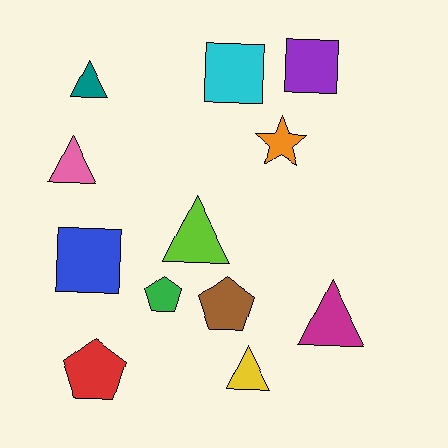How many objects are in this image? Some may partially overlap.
There are 12 objects.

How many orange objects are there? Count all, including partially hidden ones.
There is 1 orange object.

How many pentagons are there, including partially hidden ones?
There are 3 pentagons.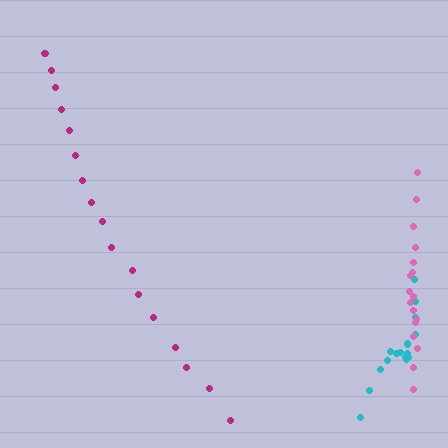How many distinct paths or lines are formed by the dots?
There are 3 distinct paths.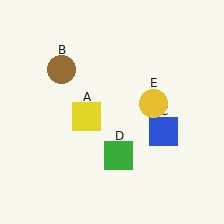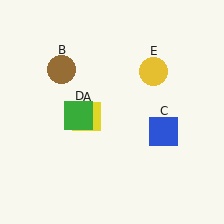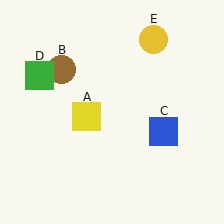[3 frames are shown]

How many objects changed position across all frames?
2 objects changed position: green square (object D), yellow circle (object E).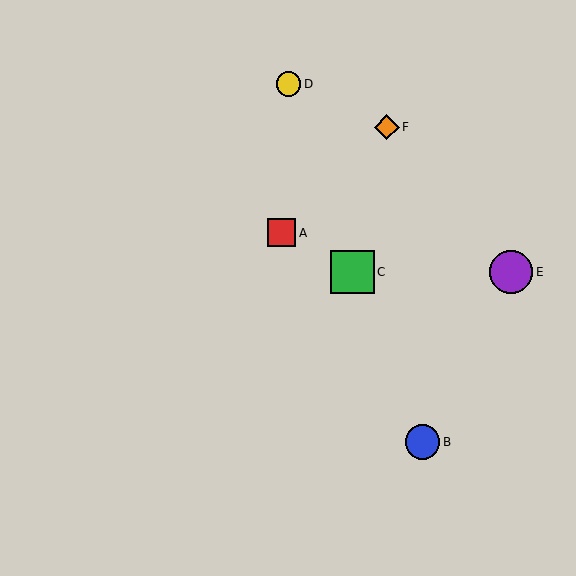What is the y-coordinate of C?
Object C is at y≈272.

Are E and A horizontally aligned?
No, E is at y≈272 and A is at y≈233.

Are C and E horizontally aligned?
Yes, both are at y≈272.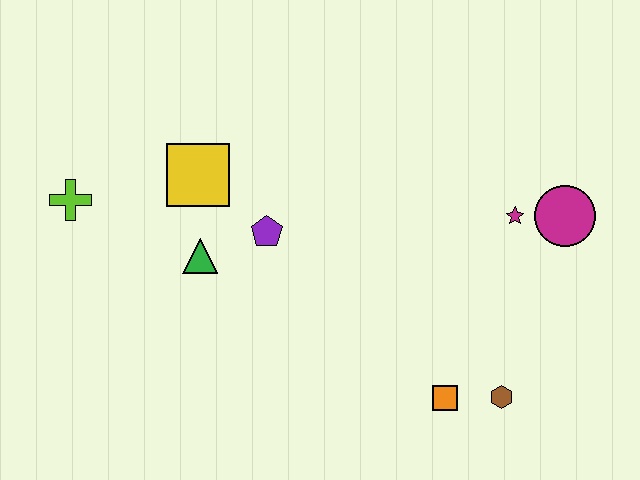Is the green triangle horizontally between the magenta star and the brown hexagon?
No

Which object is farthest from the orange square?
The lime cross is farthest from the orange square.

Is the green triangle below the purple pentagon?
Yes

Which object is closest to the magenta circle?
The magenta star is closest to the magenta circle.